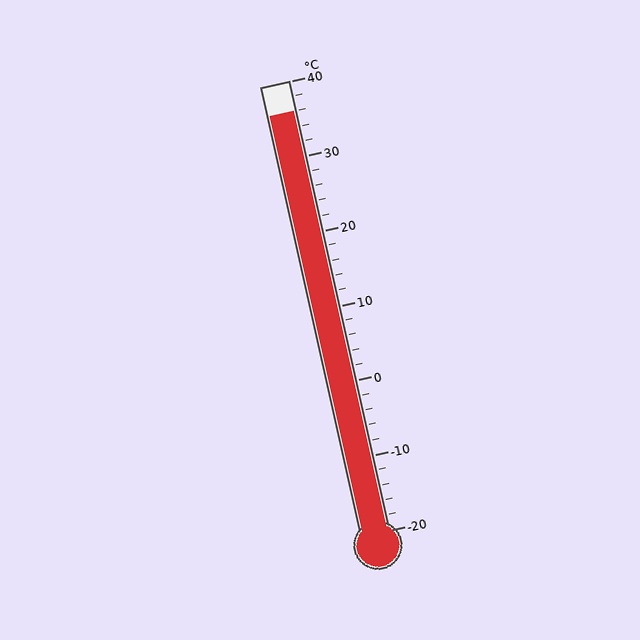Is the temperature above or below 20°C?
The temperature is above 20°C.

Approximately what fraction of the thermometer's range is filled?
The thermometer is filled to approximately 95% of its range.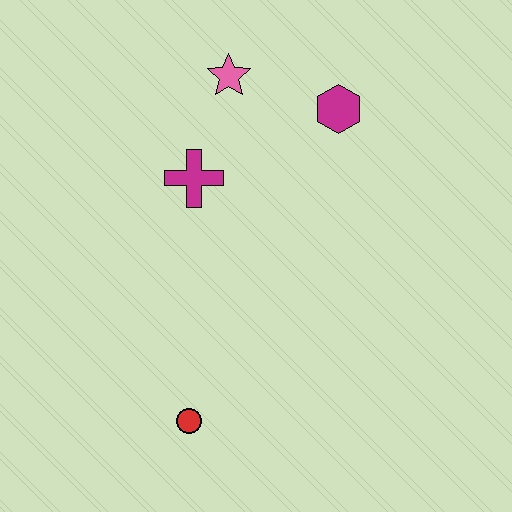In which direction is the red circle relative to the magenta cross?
The red circle is below the magenta cross.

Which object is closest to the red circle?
The magenta cross is closest to the red circle.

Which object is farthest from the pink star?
The red circle is farthest from the pink star.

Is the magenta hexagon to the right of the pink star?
Yes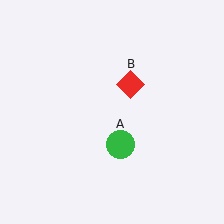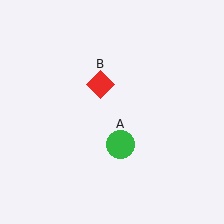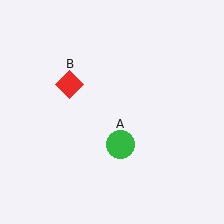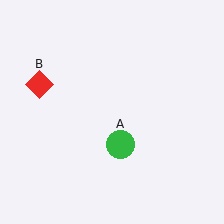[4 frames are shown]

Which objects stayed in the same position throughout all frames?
Green circle (object A) remained stationary.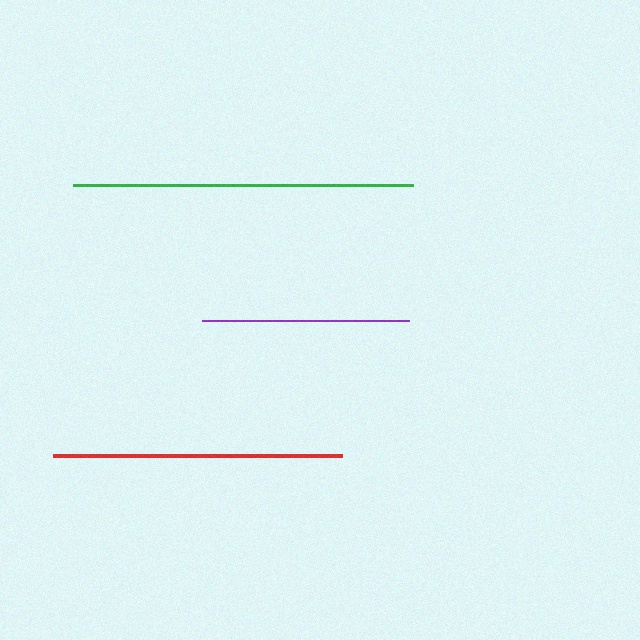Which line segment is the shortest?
The purple line is the shortest at approximately 207 pixels.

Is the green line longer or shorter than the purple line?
The green line is longer than the purple line.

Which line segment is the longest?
The green line is the longest at approximately 340 pixels.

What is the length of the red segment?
The red segment is approximately 288 pixels long.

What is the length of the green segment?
The green segment is approximately 340 pixels long.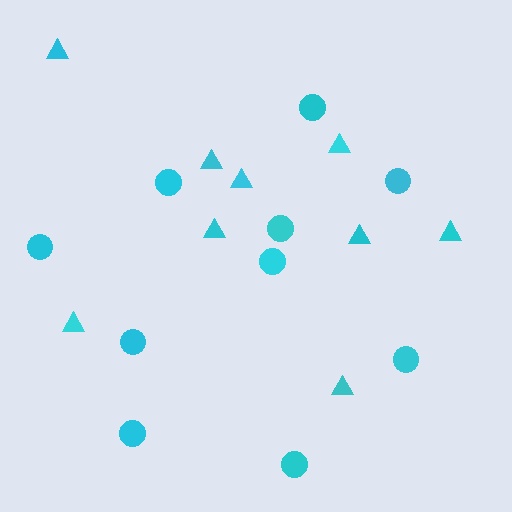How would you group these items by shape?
There are 2 groups: one group of circles (10) and one group of triangles (9).